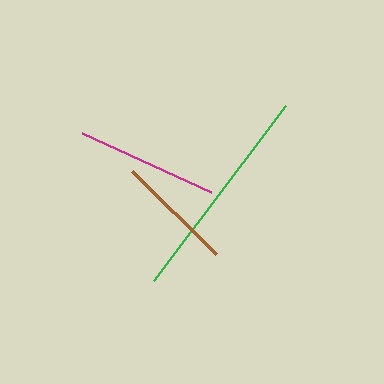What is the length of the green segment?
The green segment is approximately 220 pixels long.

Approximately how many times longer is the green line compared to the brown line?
The green line is approximately 1.9 times the length of the brown line.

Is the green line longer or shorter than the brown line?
The green line is longer than the brown line.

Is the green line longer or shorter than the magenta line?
The green line is longer than the magenta line.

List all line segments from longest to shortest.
From longest to shortest: green, magenta, brown.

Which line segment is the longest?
The green line is the longest at approximately 220 pixels.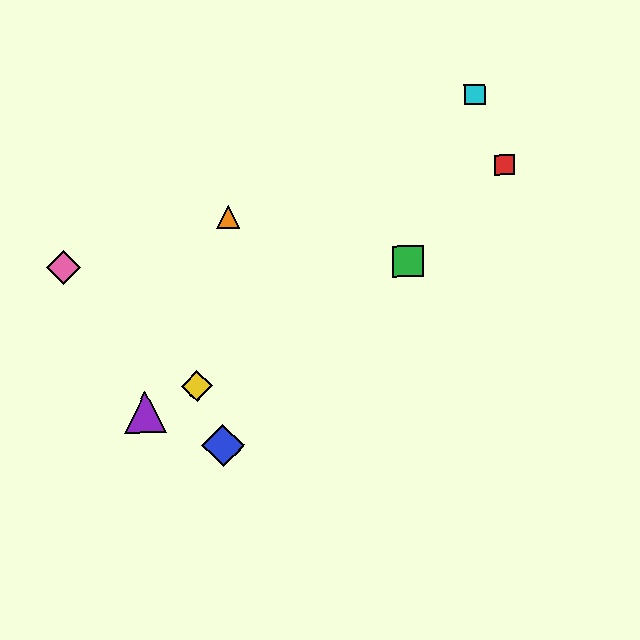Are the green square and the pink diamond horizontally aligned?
Yes, both are at y≈261.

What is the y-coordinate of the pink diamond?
The pink diamond is at y≈268.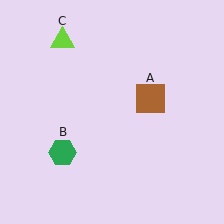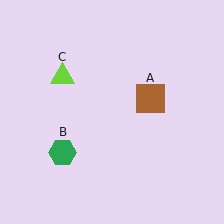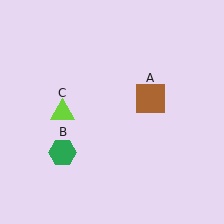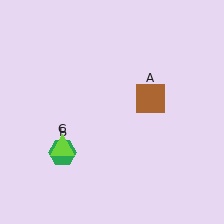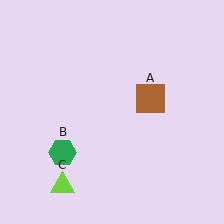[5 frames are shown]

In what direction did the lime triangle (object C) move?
The lime triangle (object C) moved down.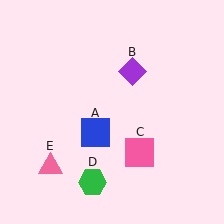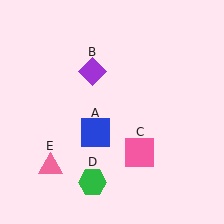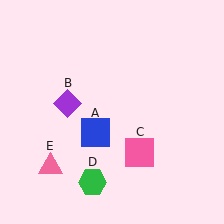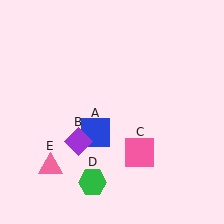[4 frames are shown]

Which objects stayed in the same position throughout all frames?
Blue square (object A) and pink square (object C) and green hexagon (object D) and pink triangle (object E) remained stationary.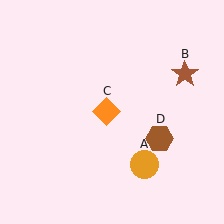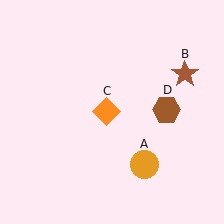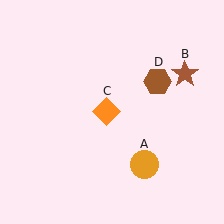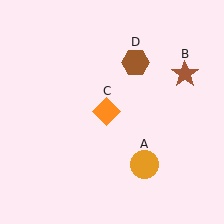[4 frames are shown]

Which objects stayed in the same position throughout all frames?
Orange circle (object A) and brown star (object B) and orange diamond (object C) remained stationary.